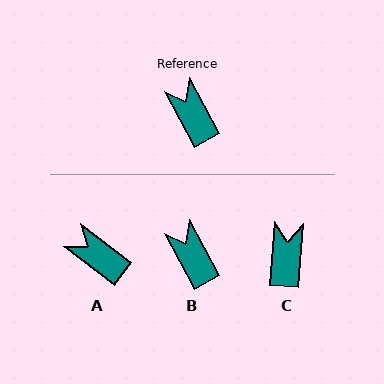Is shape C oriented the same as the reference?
No, it is off by about 33 degrees.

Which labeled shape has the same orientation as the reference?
B.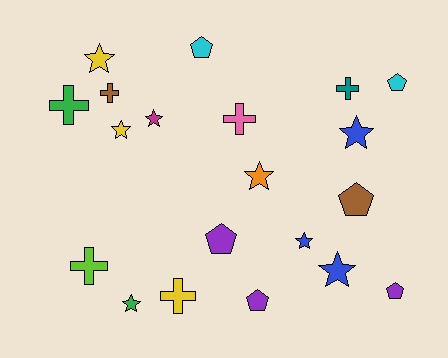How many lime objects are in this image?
There is 1 lime object.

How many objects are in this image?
There are 20 objects.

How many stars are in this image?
There are 8 stars.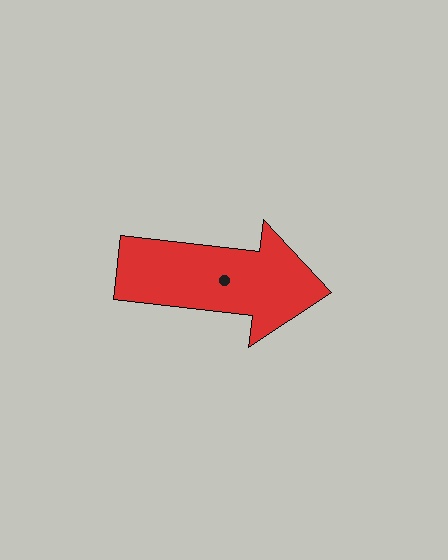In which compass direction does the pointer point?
East.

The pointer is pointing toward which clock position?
Roughly 3 o'clock.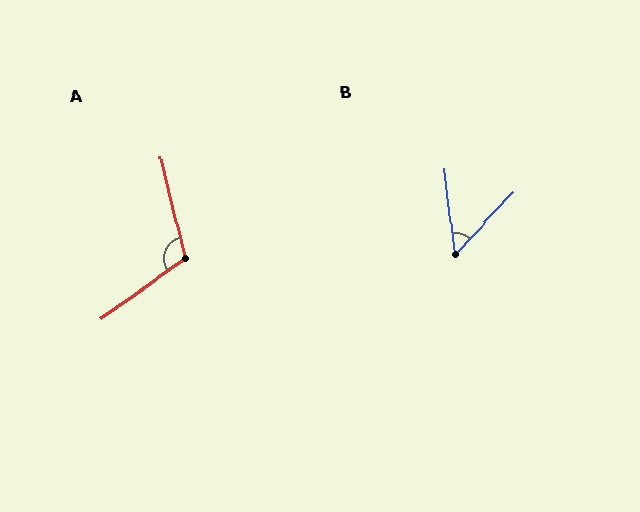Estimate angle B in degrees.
Approximately 51 degrees.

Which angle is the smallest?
B, at approximately 51 degrees.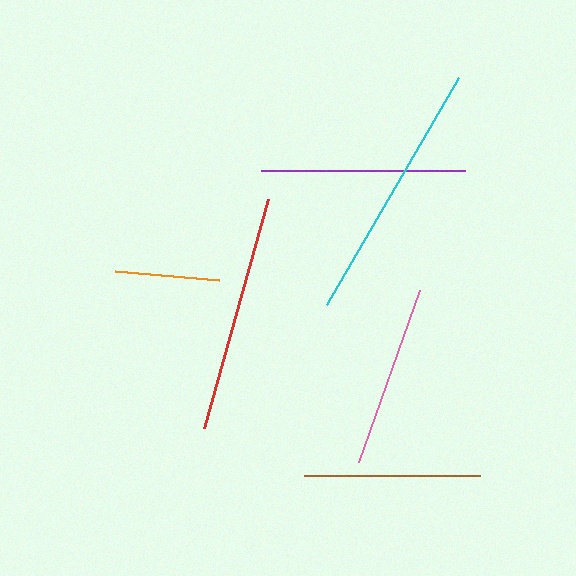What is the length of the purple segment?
The purple segment is approximately 204 pixels long.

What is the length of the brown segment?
The brown segment is approximately 176 pixels long.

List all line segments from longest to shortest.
From longest to shortest: cyan, red, purple, pink, brown, orange.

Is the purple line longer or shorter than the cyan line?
The cyan line is longer than the purple line.